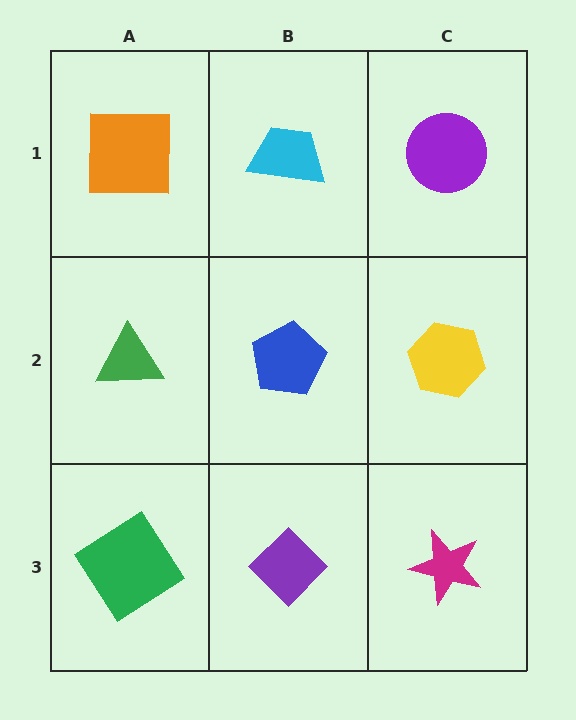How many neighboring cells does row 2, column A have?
3.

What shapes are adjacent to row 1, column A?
A green triangle (row 2, column A), a cyan trapezoid (row 1, column B).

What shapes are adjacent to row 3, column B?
A blue pentagon (row 2, column B), a green diamond (row 3, column A), a magenta star (row 3, column C).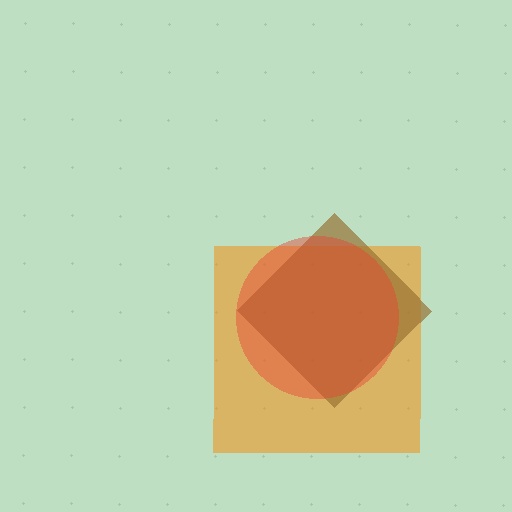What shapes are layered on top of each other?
The layered shapes are: an orange square, a brown diamond, a red circle.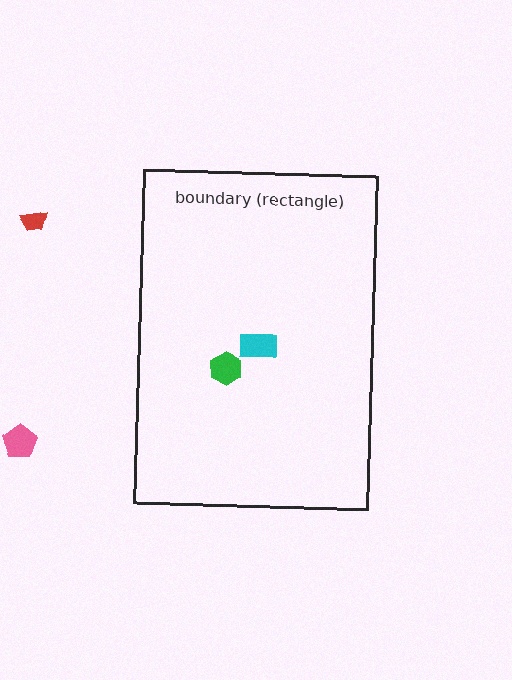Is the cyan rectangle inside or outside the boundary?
Inside.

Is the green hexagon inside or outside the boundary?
Inside.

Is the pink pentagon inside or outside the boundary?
Outside.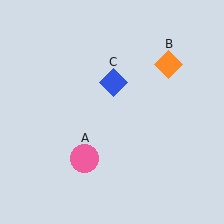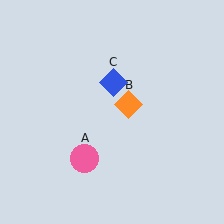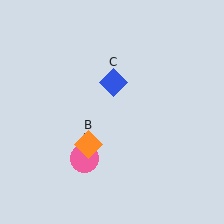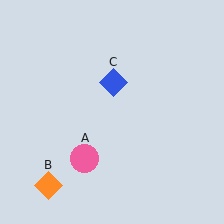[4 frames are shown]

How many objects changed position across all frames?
1 object changed position: orange diamond (object B).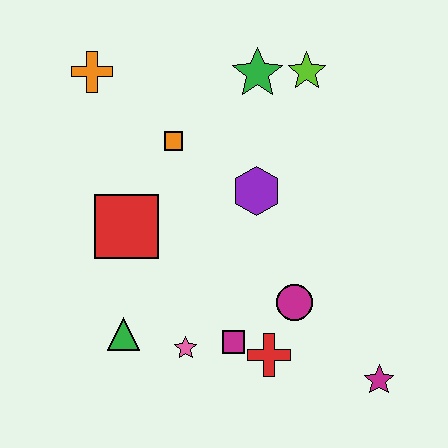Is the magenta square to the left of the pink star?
No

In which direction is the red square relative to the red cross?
The red square is to the left of the red cross.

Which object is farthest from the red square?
The magenta star is farthest from the red square.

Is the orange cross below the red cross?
No